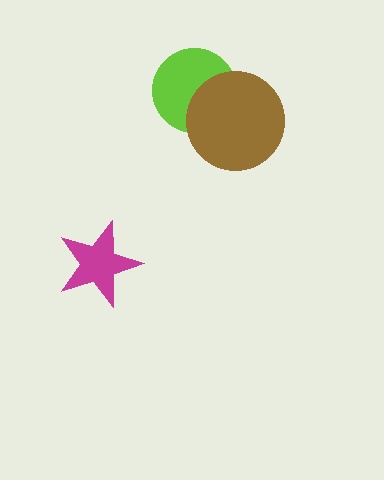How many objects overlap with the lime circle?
1 object overlaps with the lime circle.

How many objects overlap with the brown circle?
1 object overlaps with the brown circle.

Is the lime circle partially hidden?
Yes, it is partially covered by another shape.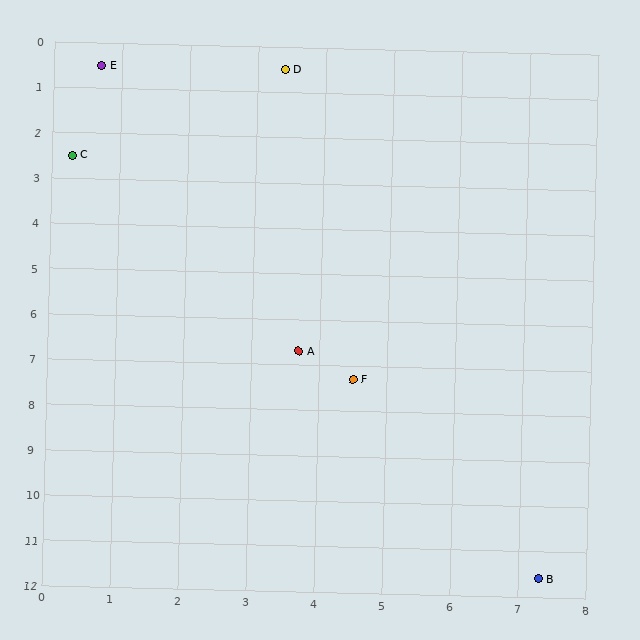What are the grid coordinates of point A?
Point A is at approximately (3.7, 6.7).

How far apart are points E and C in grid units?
Points E and C are about 2.0 grid units apart.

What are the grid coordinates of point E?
Point E is at approximately (0.7, 0.5).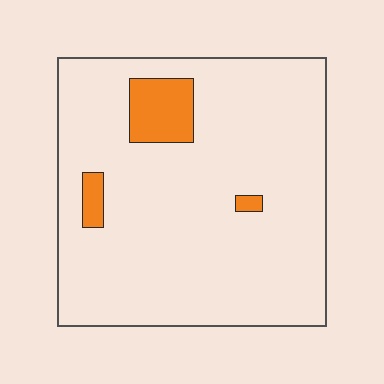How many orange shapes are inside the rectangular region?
3.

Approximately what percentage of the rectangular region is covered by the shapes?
Approximately 10%.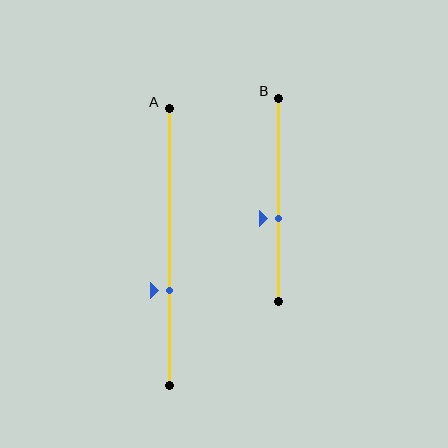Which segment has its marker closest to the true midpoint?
Segment B has its marker closest to the true midpoint.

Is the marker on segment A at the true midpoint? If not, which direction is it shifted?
No, the marker on segment A is shifted downward by about 15% of the segment length.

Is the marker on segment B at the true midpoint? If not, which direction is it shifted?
No, the marker on segment B is shifted downward by about 9% of the segment length.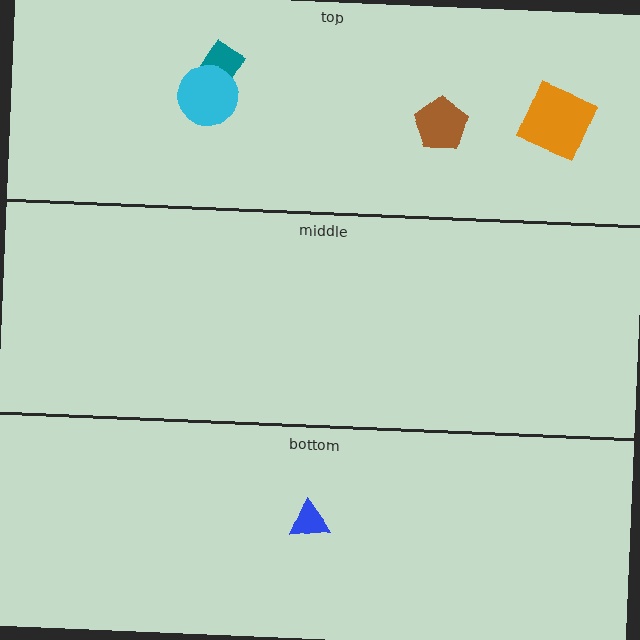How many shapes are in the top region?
4.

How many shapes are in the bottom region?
1.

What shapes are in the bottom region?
The blue triangle.